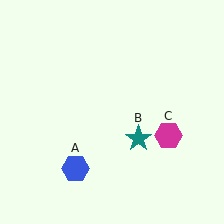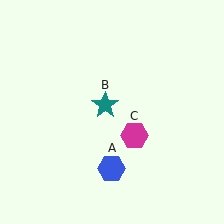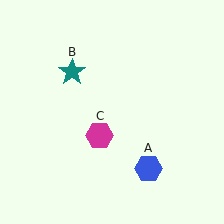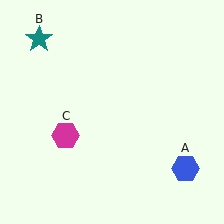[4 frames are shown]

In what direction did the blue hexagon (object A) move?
The blue hexagon (object A) moved right.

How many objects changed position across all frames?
3 objects changed position: blue hexagon (object A), teal star (object B), magenta hexagon (object C).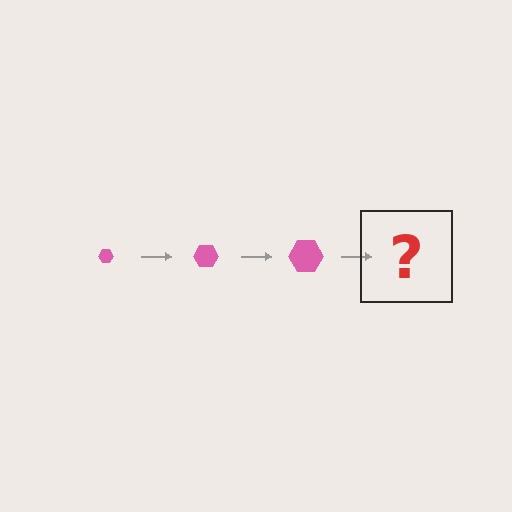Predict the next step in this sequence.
The next step is a pink hexagon, larger than the previous one.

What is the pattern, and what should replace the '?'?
The pattern is that the hexagon gets progressively larger each step. The '?' should be a pink hexagon, larger than the previous one.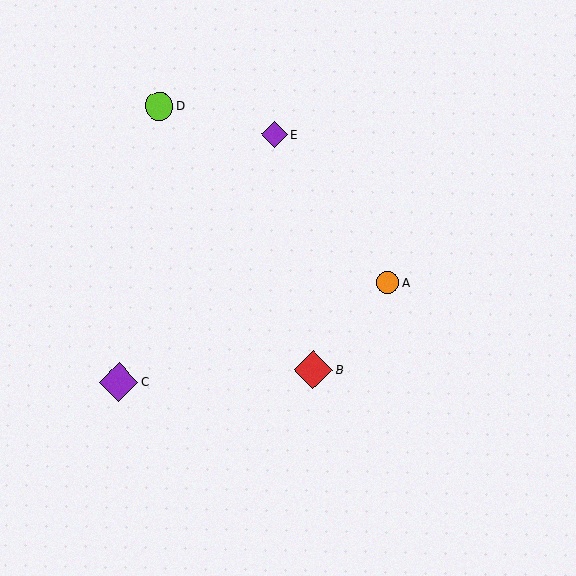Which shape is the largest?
The red diamond (labeled B) is the largest.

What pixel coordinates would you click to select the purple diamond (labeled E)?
Click at (274, 134) to select the purple diamond E.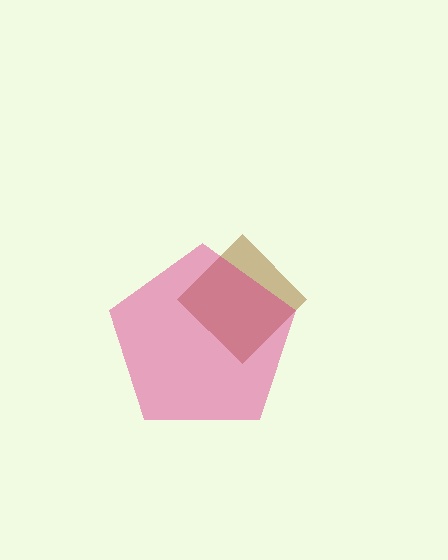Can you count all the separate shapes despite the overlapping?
Yes, there are 2 separate shapes.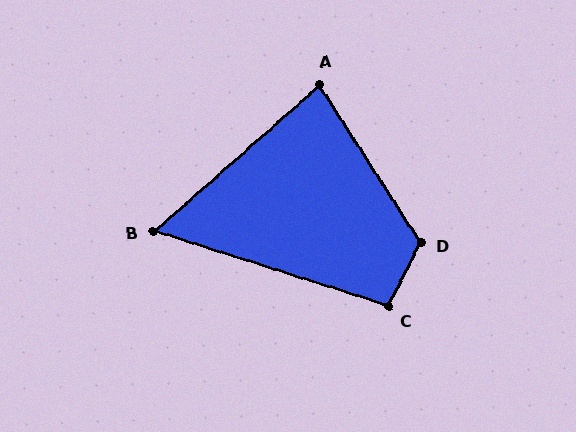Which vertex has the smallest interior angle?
B, at approximately 59 degrees.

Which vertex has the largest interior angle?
D, at approximately 121 degrees.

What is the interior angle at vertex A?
Approximately 81 degrees (acute).